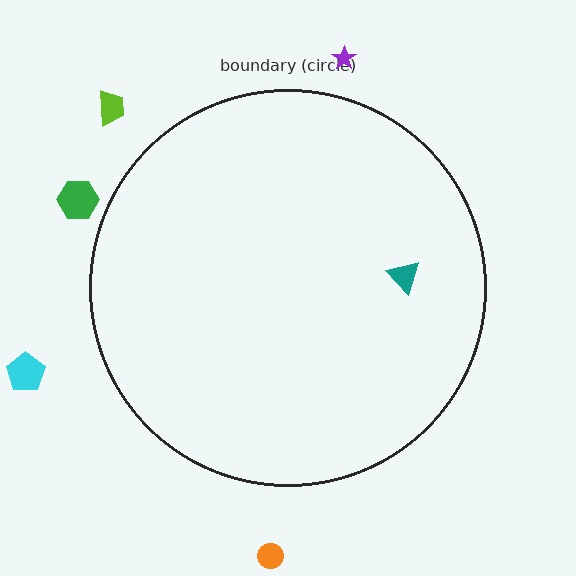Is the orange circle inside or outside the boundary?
Outside.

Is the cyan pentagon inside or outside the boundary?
Outside.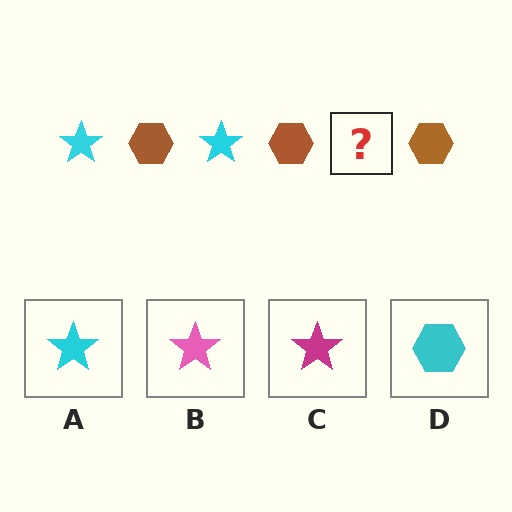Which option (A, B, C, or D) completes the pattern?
A.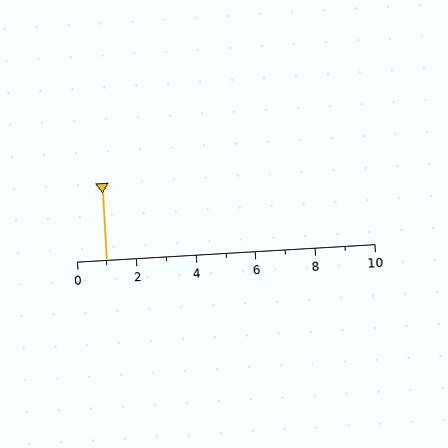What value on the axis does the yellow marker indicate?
The marker indicates approximately 1.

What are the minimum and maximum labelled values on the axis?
The axis runs from 0 to 10.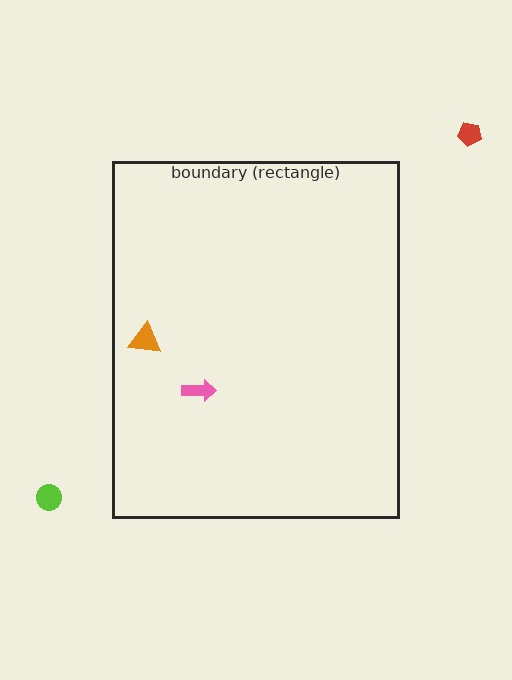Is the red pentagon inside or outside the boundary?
Outside.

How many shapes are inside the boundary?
2 inside, 2 outside.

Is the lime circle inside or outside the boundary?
Outside.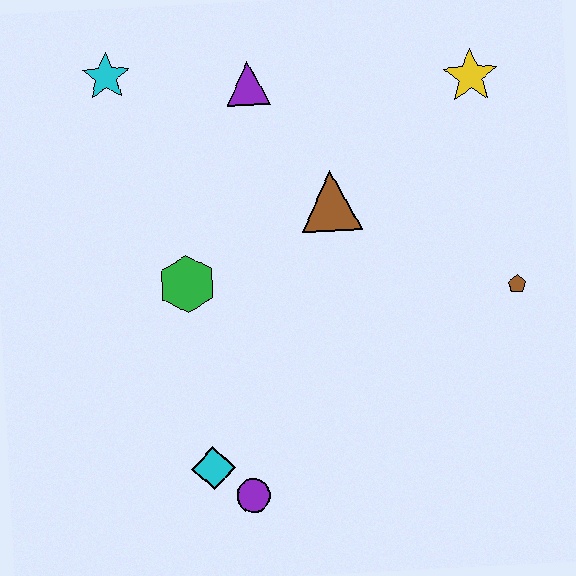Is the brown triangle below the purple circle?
No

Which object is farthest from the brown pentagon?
The cyan star is farthest from the brown pentagon.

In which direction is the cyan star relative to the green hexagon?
The cyan star is above the green hexagon.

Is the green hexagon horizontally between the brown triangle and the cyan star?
Yes